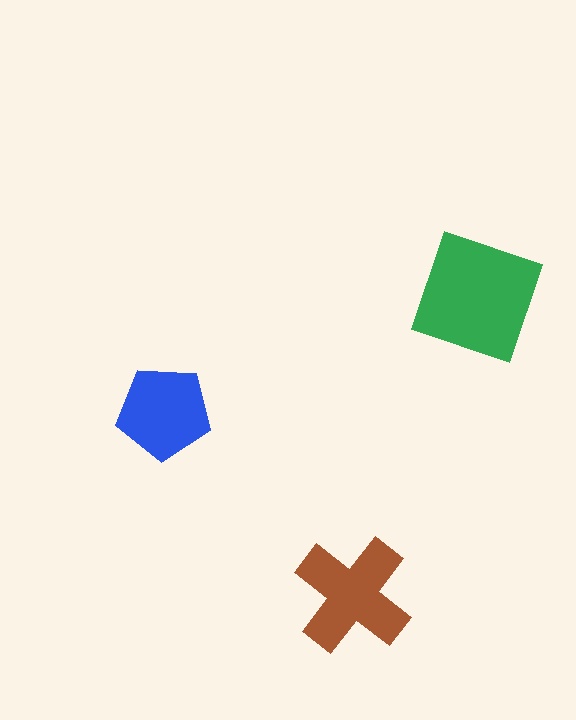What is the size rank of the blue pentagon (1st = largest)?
3rd.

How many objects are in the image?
There are 3 objects in the image.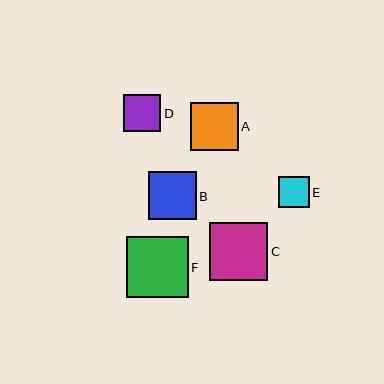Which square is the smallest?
Square E is the smallest with a size of approximately 31 pixels.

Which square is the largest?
Square F is the largest with a size of approximately 61 pixels.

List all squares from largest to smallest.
From largest to smallest: F, C, A, B, D, E.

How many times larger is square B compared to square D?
Square B is approximately 1.3 times the size of square D.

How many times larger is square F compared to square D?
Square F is approximately 1.7 times the size of square D.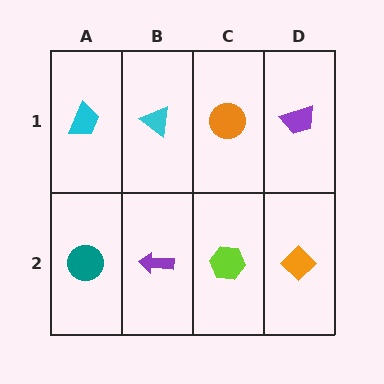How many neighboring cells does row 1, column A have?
2.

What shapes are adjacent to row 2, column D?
A purple trapezoid (row 1, column D), a lime hexagon (row 2, column C).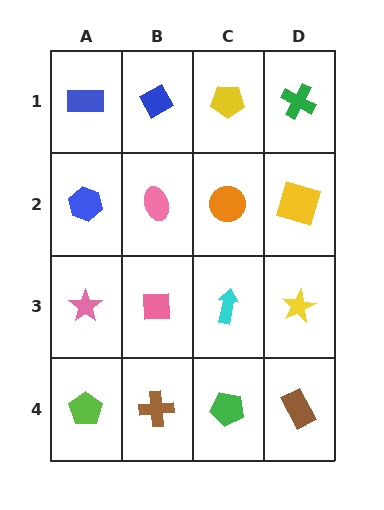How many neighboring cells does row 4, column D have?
2.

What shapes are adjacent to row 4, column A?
A pink star (row 3, column A), a brown cross (row 4, column B).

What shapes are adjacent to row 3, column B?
A pink ellipse (row 2, column B), a brown cross (row 4, column B), a pink star (row 3, column A), a cyan arrow (row 3, column C).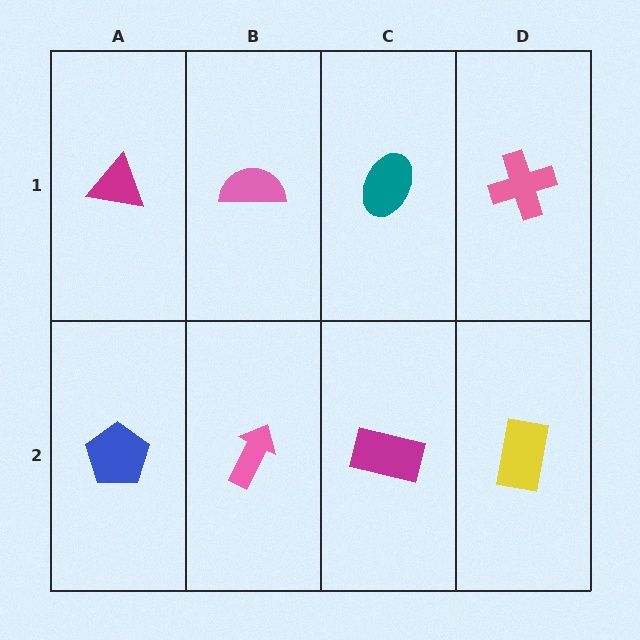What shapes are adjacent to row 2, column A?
A magenta triangle (row 1, column A), a pink arrow (row 2, column B).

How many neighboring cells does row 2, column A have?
2.